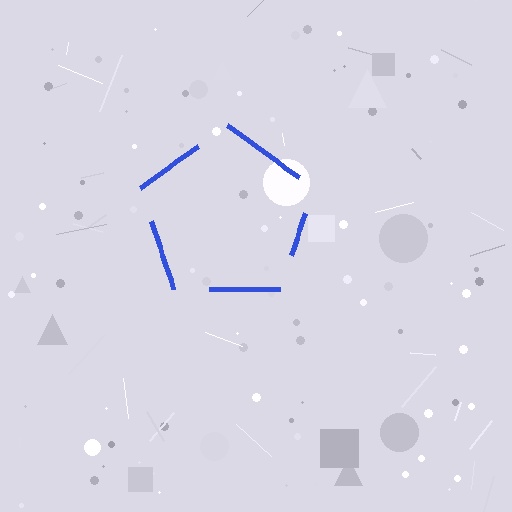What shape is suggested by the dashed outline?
The dashed outline suggests a pentagon.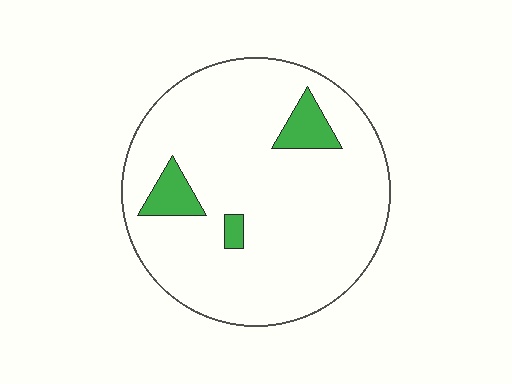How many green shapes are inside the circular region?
3.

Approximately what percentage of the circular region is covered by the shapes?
Approximately 10%.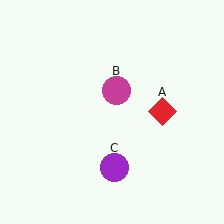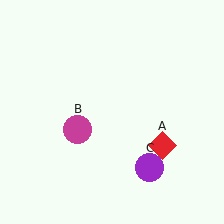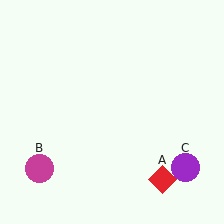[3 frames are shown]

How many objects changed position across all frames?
3 objects changed position: red diamond (object A), magenta circle (object B), purple circle (object C).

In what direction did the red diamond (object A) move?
The red diamond (object A) moved down.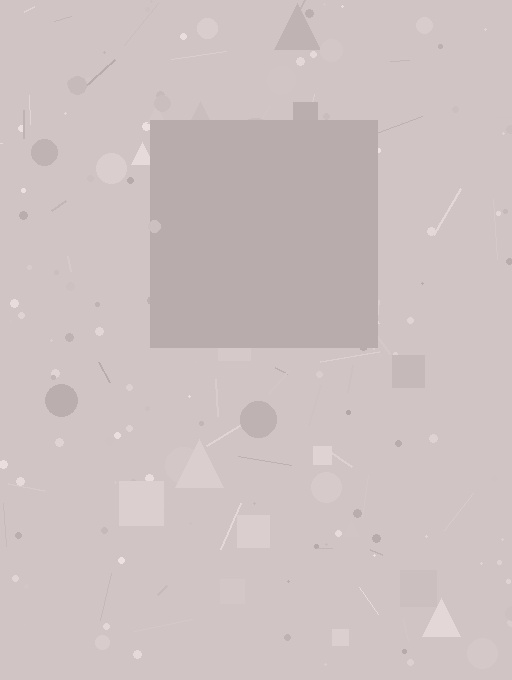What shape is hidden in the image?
A square is hidden in the image.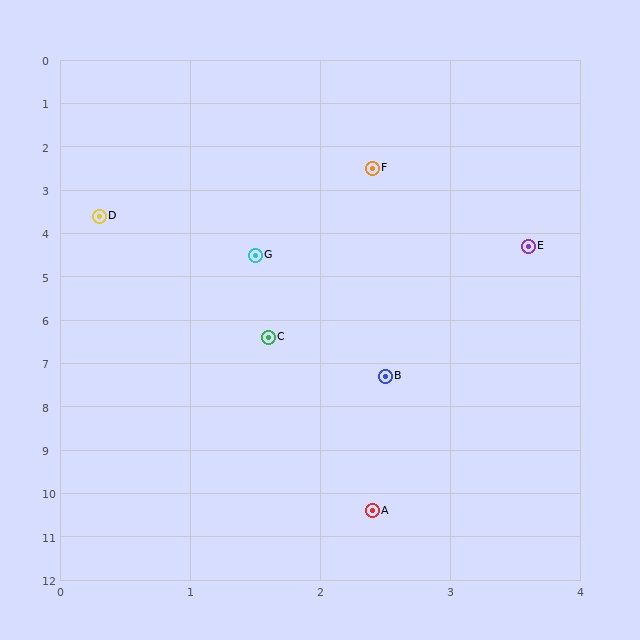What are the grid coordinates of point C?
Point C is at approximately (1.6, 6.4).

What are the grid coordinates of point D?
Point D is at approximately (0.3, 3.6).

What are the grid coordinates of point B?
Point B is at approximately (2.5, 7.3).